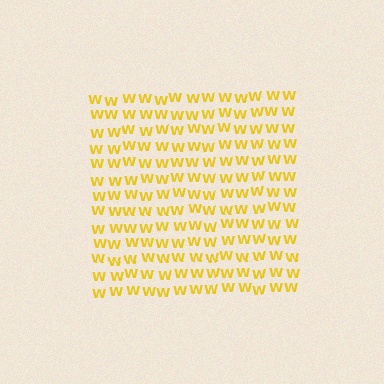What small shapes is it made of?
It is made of small letter W's.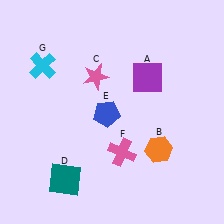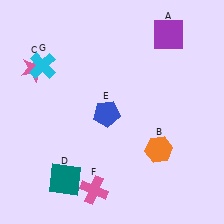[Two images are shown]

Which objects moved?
The objects that moved are: the purple square (A), the pink star (C), the pink cross (F).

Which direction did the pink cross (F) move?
The pink cross (F) moved down.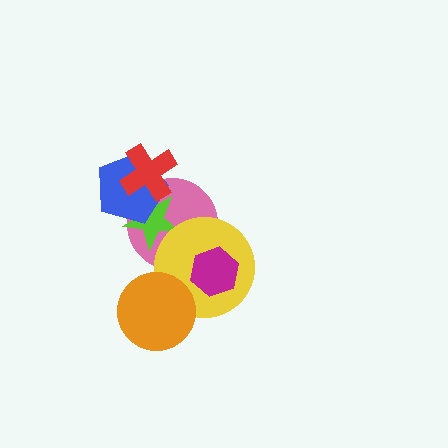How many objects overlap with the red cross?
3 objects overlap with the red cross.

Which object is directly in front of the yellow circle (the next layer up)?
The magenta hexagon is directly in front of the yellow circle.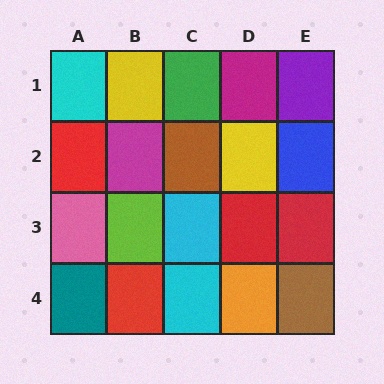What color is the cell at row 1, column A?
Cyan.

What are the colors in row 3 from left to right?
Pink, lime, cyan, red, red.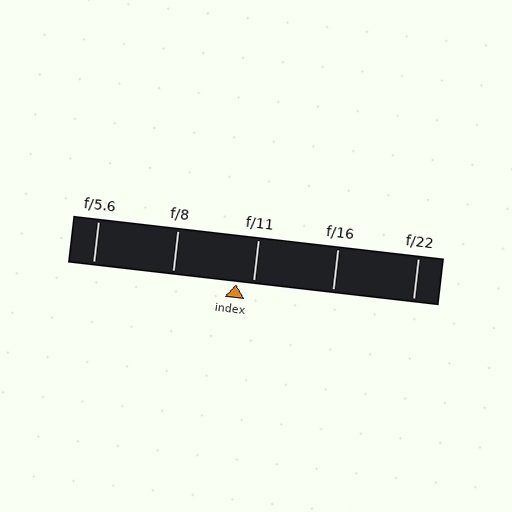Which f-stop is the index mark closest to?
The index mark is closest to f/11.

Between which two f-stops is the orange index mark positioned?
The index mark is between f/8 and f/11.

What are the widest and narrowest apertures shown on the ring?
The widest aperture shown is f/5.6 and the narrowest is f/22.